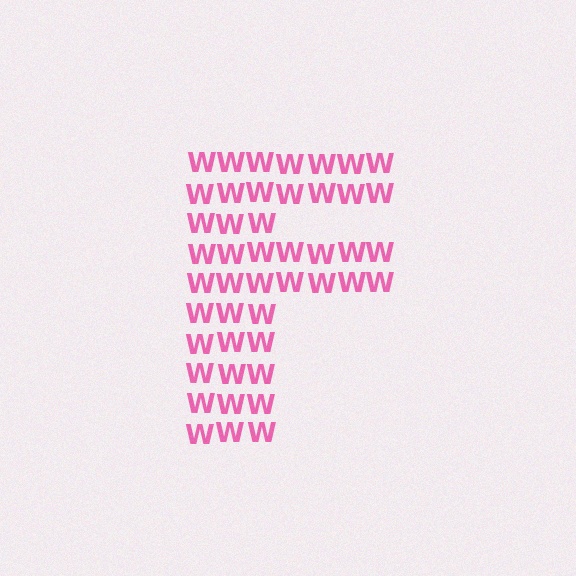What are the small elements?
The small elements are letter W's.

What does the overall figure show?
The overall figure shows the letter F.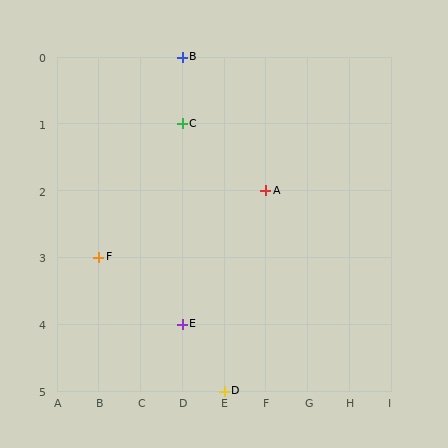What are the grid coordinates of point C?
Point C is at grid coordinates (D, 1).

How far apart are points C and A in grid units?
Points C and A are 2 columns and 1 row apart (about 2.2 grid units diagonally).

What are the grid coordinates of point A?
Point A is at grid coordinates (F, 2).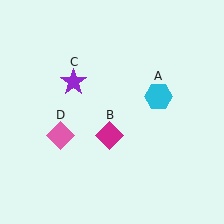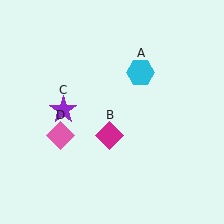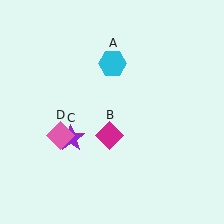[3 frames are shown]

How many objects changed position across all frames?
2 objects changed position: cyan hexagon (object A), purple star (object C).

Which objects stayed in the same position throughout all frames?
Magenta diamond (object B) and pink diamond (object D) remained stationary.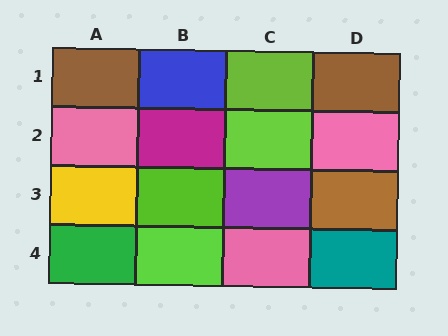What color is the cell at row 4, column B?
Lime.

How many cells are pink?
3 cells are pink.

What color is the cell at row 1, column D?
Brown.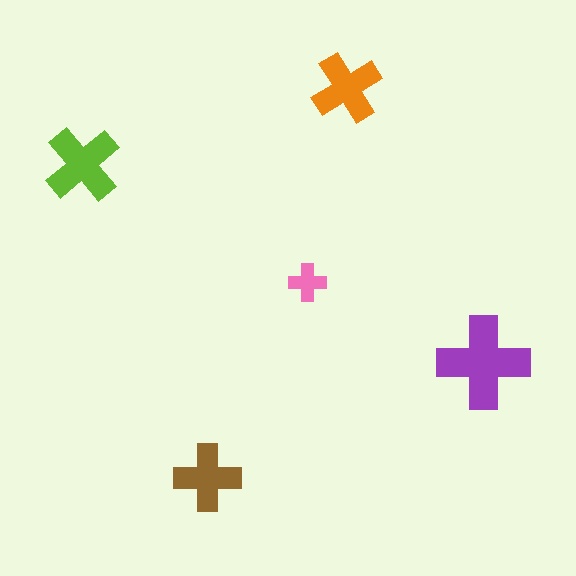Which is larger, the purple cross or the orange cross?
The purple one.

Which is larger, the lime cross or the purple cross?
The purple one.